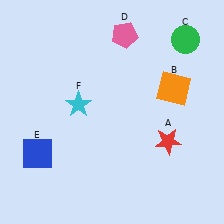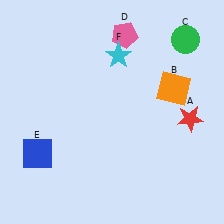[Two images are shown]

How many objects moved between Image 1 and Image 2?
2 objects moved between the two images.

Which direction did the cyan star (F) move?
The cyan star (F) moved up.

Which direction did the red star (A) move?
The red star (A) moved up.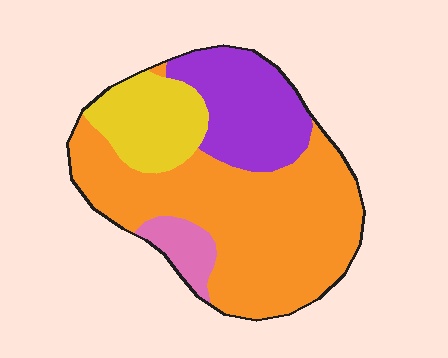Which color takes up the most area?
Orange, at roughly 55%.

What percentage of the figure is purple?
Purple takes up about one fifth (1/5) of the figure.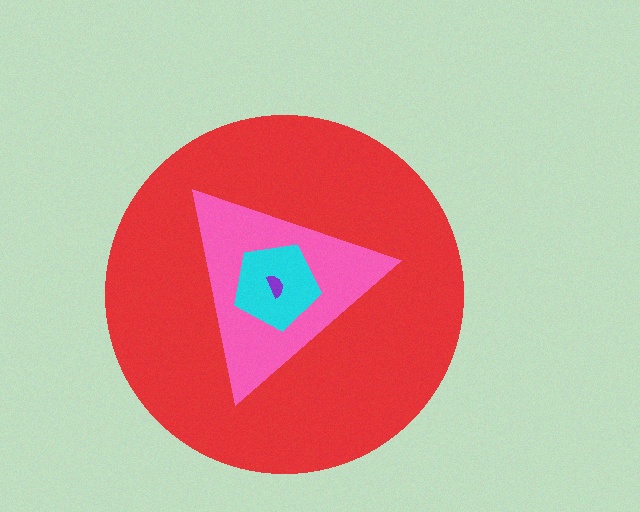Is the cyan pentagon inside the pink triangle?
Yes.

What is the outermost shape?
The red circle.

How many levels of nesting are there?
4.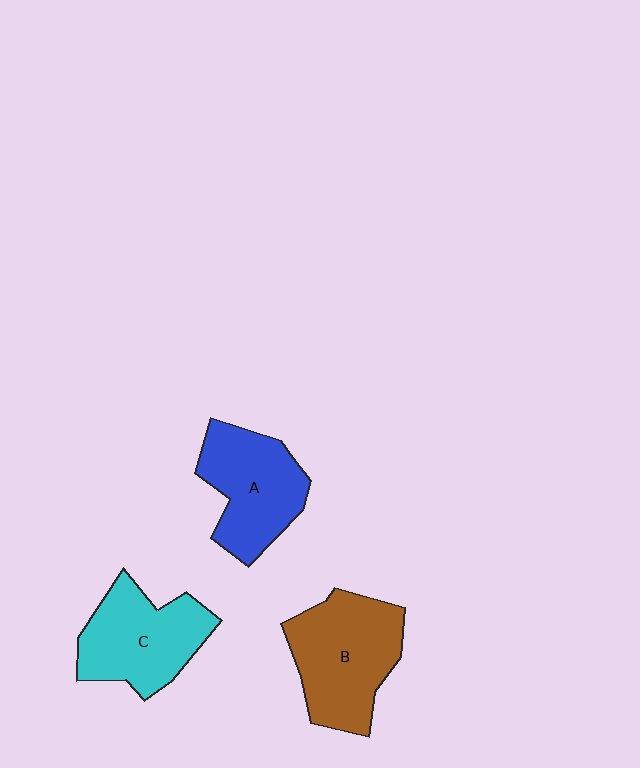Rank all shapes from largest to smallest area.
From largest to smallest: B (brown), C (cyan), A (blue).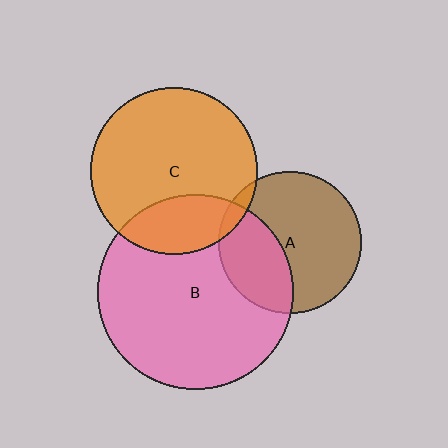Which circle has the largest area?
Circle B (pink).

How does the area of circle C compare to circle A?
Approximately 1.4 times.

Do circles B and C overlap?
Yes.